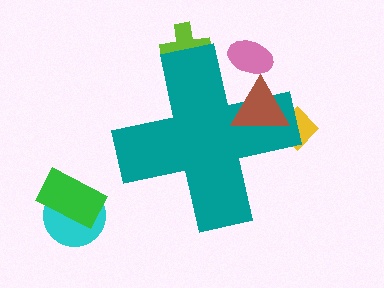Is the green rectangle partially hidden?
No, the green rectangle is fully visible.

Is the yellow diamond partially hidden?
Yes, the yellow diamond is partially hidden behind the teal cross.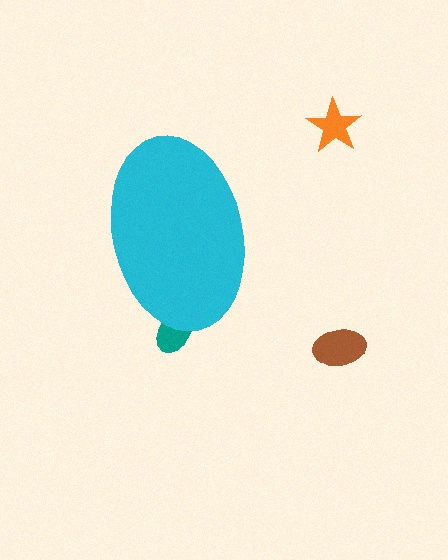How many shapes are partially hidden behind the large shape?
1 shape is partially hidden.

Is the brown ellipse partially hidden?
No, the brown ellipse is fully visible.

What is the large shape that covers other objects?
A cyan ellipse.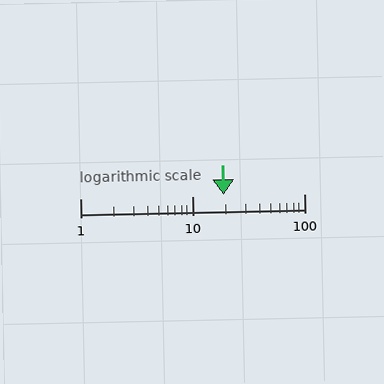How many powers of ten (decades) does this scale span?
The scale spans 2 decades, from 1 to 100.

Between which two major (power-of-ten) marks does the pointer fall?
The pointer is between 10 and 100.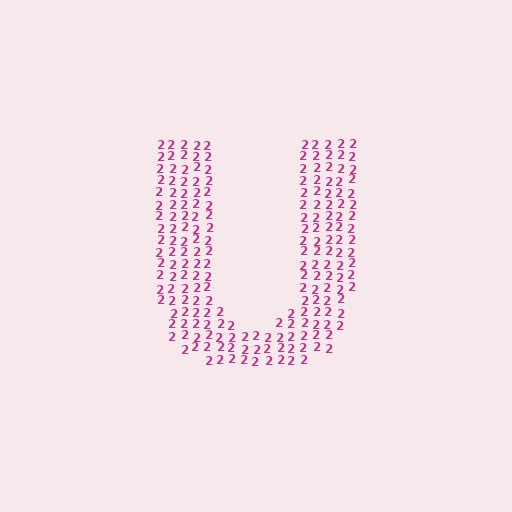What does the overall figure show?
The overall figure shows the letter U.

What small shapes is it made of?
It is made of small digit 2's.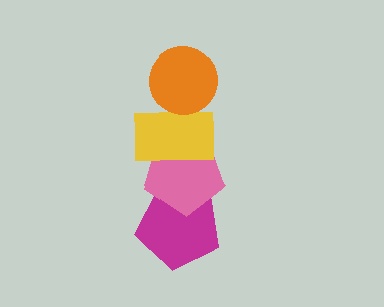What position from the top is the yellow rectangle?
The yellow rectangle is 2nd from the top.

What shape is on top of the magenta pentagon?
The pink pentagon is on top of the magenta pentagon.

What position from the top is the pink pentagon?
The pink pentagon is 3rd from the top.